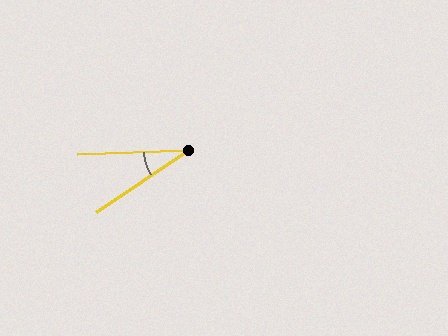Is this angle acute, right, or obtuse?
It is acute.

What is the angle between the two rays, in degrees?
Approximately 32 degrees.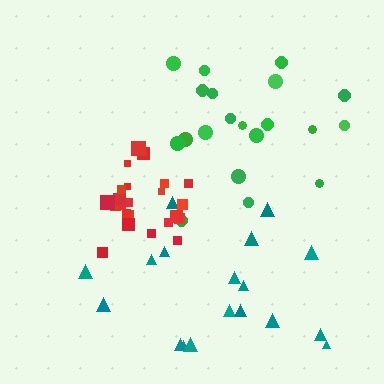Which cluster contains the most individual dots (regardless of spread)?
Red (23).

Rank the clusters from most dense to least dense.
red, green, teal.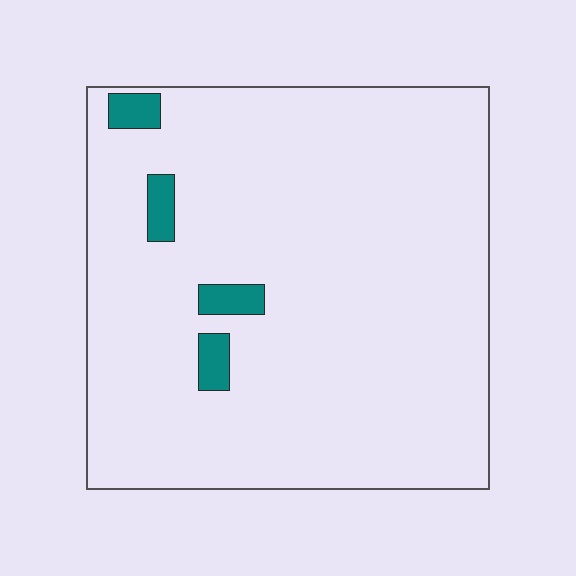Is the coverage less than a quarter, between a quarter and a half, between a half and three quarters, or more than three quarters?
Less than a quarter.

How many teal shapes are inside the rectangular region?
4.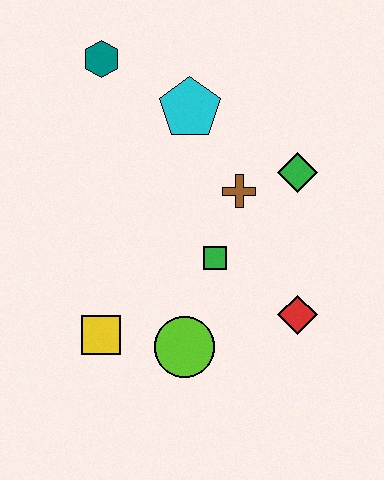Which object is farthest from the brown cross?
The yellow square is farthest from the brown cross.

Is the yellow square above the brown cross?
No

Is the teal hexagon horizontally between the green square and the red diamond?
No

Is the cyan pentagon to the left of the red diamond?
Yes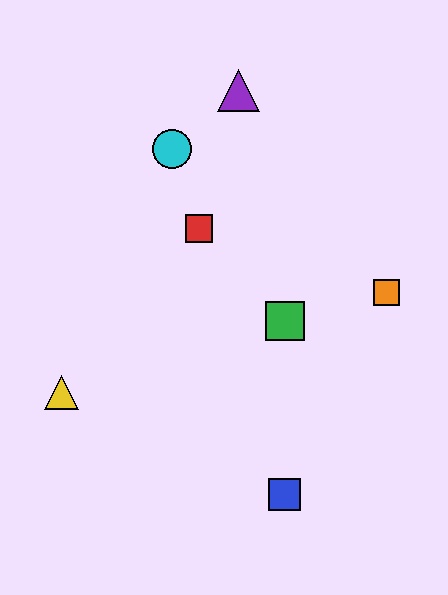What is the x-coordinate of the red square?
The red square is at x≈199.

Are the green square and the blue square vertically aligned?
Yes, both are at x≈285.